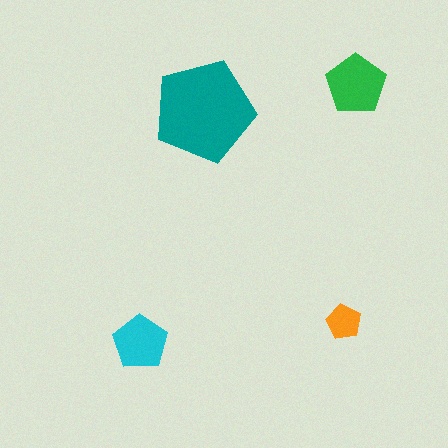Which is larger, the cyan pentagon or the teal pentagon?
The teal one.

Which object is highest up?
The green pentagon is topmost.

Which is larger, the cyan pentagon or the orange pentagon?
The cyan one.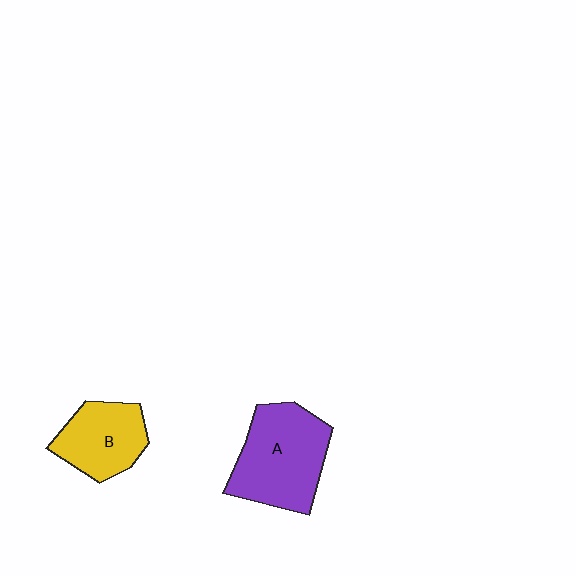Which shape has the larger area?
Shape A (purple).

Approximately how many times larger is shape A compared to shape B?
Approximately 1.5 times.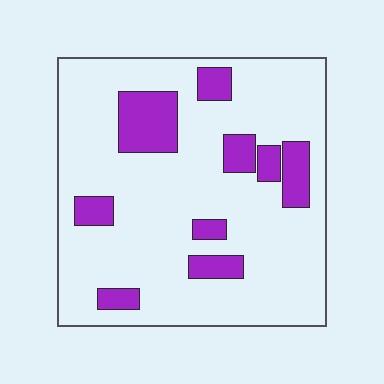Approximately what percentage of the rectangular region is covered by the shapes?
Approximately 20%.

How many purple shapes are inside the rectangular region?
9.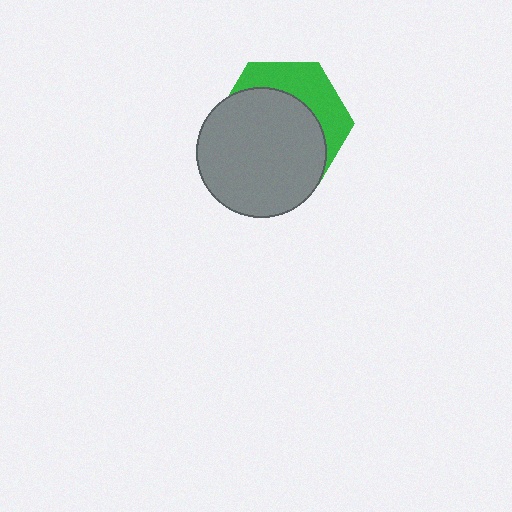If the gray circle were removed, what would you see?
You would see the complete green hexagon.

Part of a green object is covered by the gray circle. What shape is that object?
It is a hexagon.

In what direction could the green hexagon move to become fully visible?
The green hexagon could move up. That would shift it out from behind the gray circle entirely.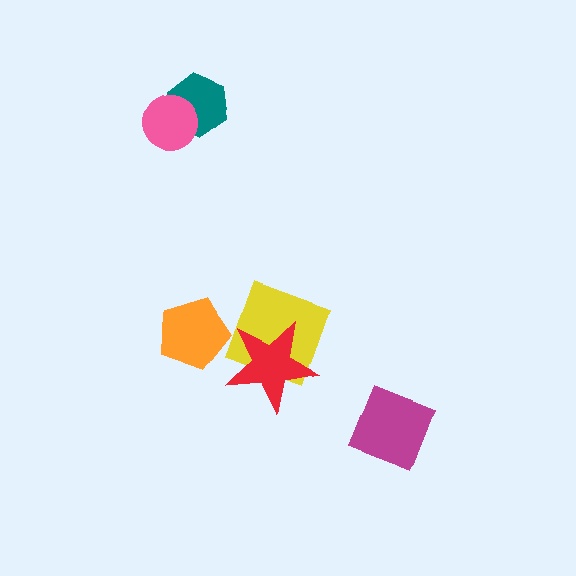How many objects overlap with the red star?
1 object overlaps with the red star.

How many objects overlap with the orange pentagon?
0 objects overlap with the orange pentagon.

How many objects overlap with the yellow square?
1 object overlaps with the yellow square.